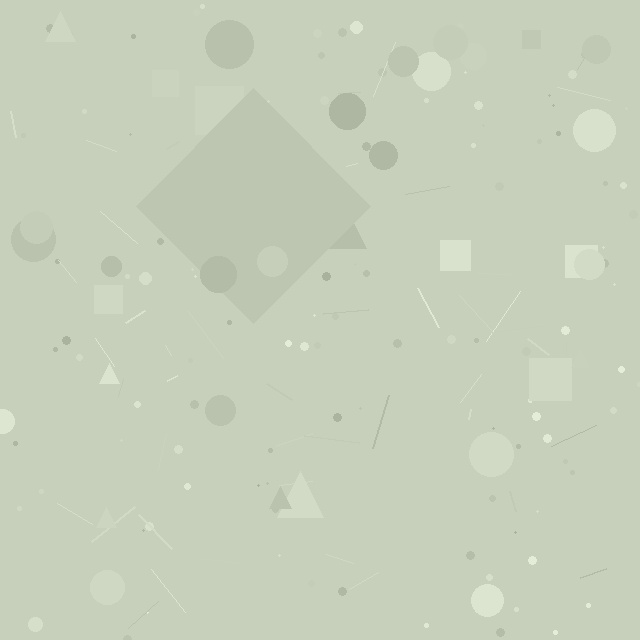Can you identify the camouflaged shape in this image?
The camouflaged shape is a diamond.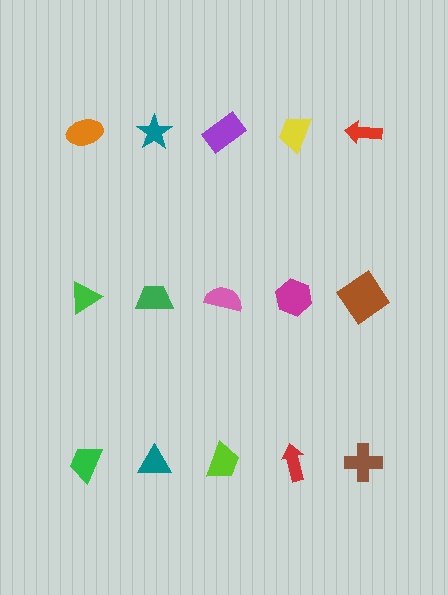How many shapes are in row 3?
5 shapes.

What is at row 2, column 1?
A green triangle.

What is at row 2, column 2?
A green trapezoid.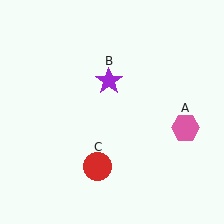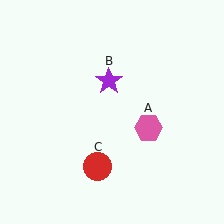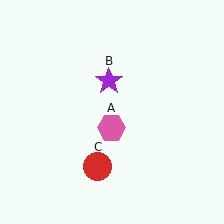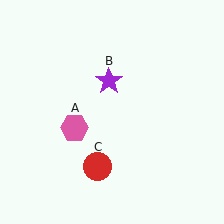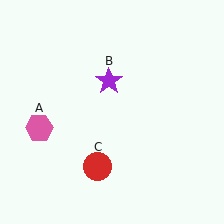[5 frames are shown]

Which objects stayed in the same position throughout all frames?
Purple star (object B) and red circle (object C) remained stationary.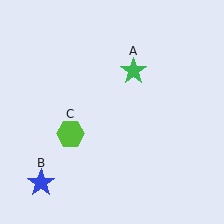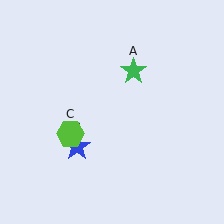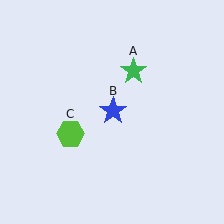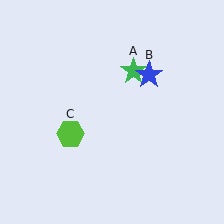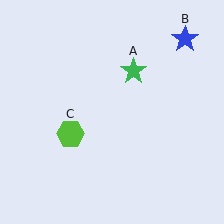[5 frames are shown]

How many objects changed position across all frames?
1 object changed position: blue star (object B).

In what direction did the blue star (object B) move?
The blue star (object B) moved up and to the right.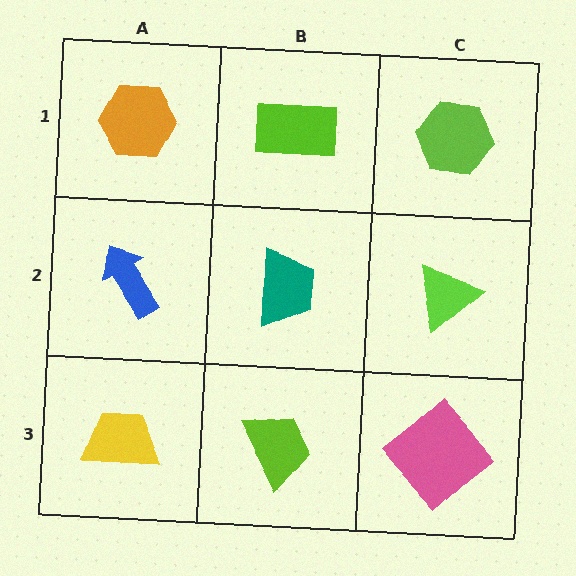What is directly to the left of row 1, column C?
A lime rectangle.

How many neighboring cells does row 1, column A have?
2.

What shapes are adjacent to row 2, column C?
A lime hexagon (row 1, column C), a pink diamond (row 3, column C), a teal trapezoid (row 2, column B).